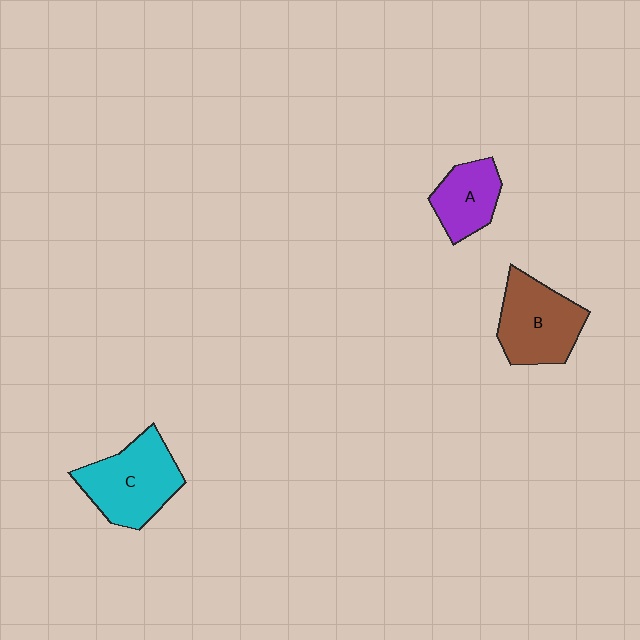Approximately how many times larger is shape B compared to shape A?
Approximately 1.5 times.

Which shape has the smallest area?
Shape A (purple).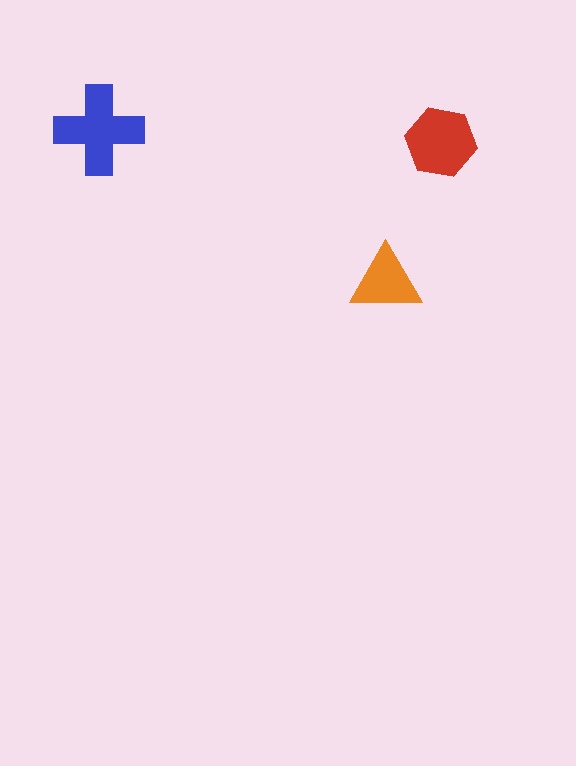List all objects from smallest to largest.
The orange triangle, the red hexagon, the blue cross.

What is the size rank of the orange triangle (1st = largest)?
3rd.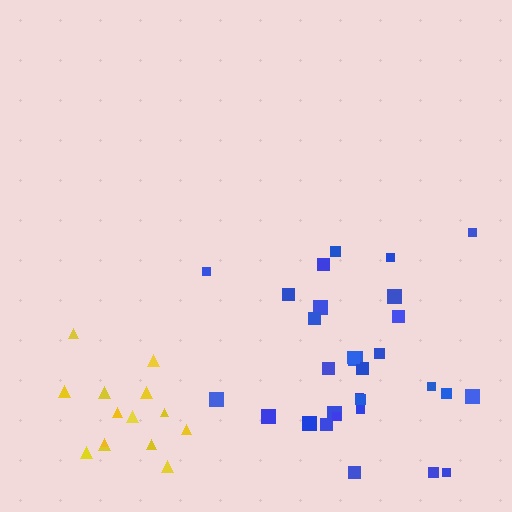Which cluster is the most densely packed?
Yellow.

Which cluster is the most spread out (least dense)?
Blue.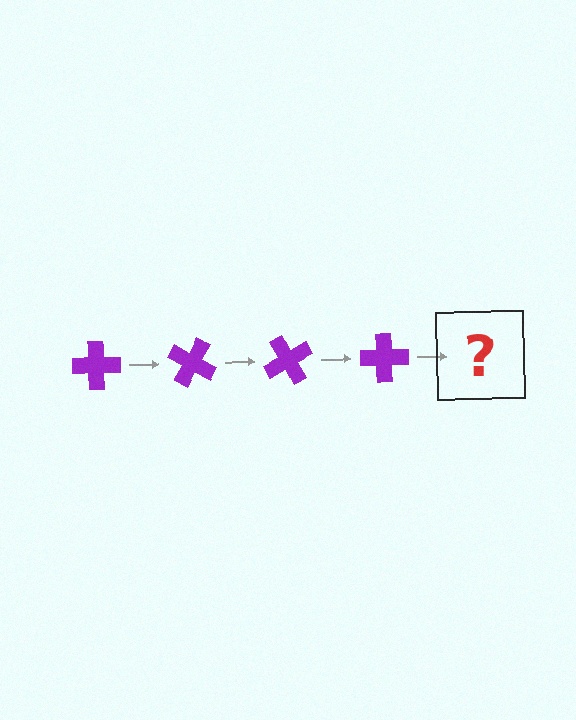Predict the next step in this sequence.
The next step is a purple cross rotated 120 degrees.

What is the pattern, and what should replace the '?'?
The pattern is that the cross rotates 30 degrees each step. The '?' should be a purple cross rotated 120 degrees.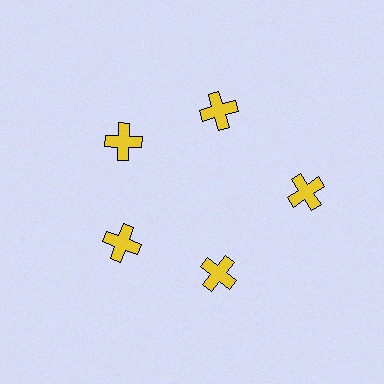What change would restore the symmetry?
The symmetry would be restored by moving it inward, back onto the ring so that all 5 crosses sit at equal angles and equal distance from the center.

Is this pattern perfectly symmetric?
No. The 5 yellow crosses are arranged in a ring, but one element near the 3 o'clock position is pushed outward from the center, breaking the 5-fold rotational symmetry.